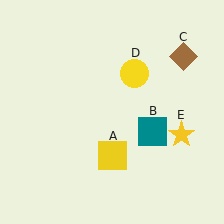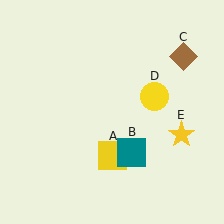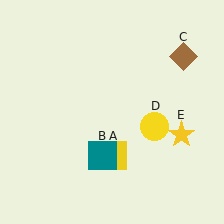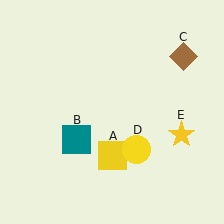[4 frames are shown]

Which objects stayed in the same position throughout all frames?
Yellow square (object A) and brown diamond (object C) and yellow star (object E) remained stationary.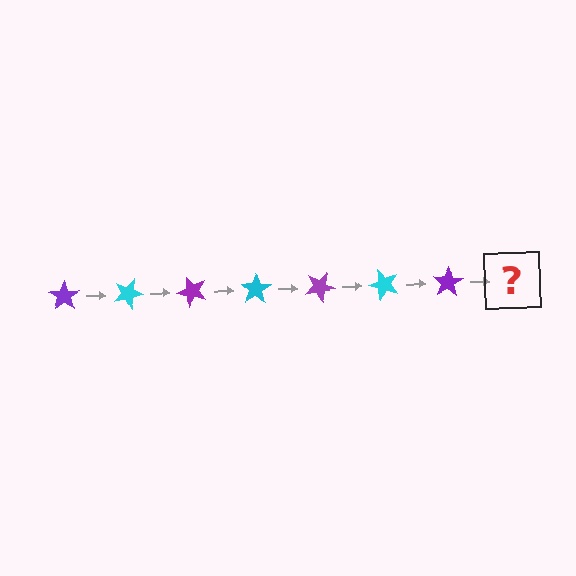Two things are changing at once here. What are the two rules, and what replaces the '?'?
The two rules are that it rotates 25 degrees each step and the color cycles through purple and cyan. The '?' should be a cyan star, rotated 175 degrees from the start.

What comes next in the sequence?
The next element should be a cyan star, rotated 175 degrees from the start.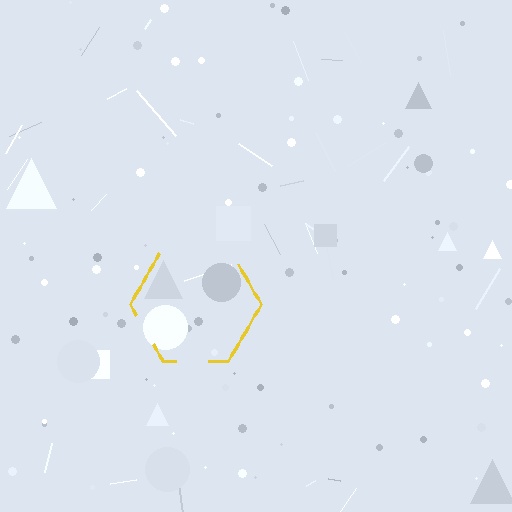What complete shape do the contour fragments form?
The contour fragments form a hexagon.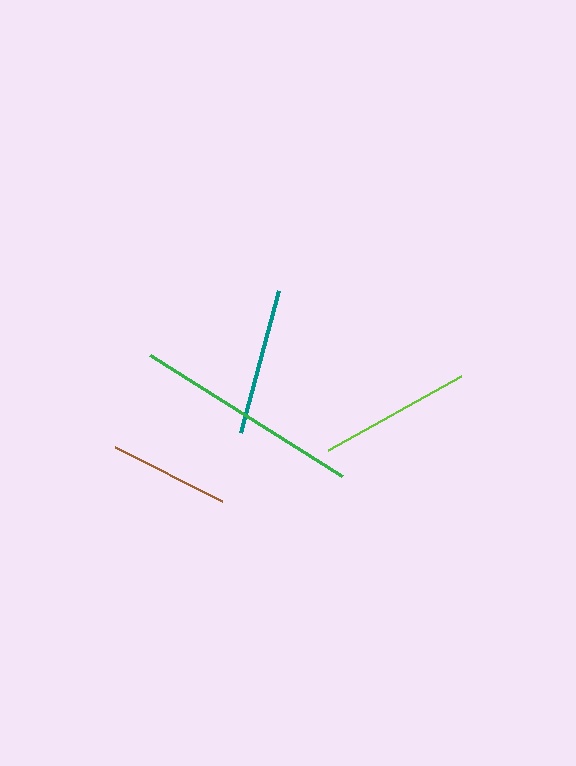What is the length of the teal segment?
The teal segment is approximately 147 pixels long.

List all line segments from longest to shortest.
From longest to shortest: green, lime, teal, brown.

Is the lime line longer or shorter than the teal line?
The lime line is longer than the teal line.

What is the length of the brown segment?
The brown segment is approximately 120 pixels long.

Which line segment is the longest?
The green line is the longest at approximately 227 pixels.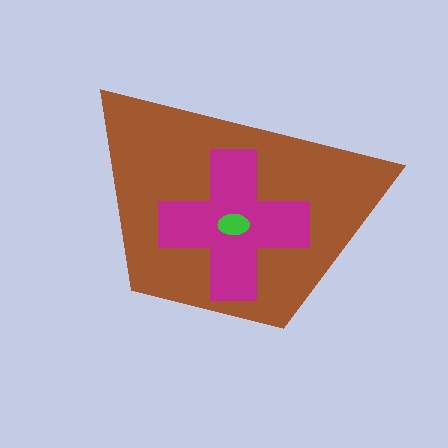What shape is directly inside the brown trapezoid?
The magenta cross.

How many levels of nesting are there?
3.